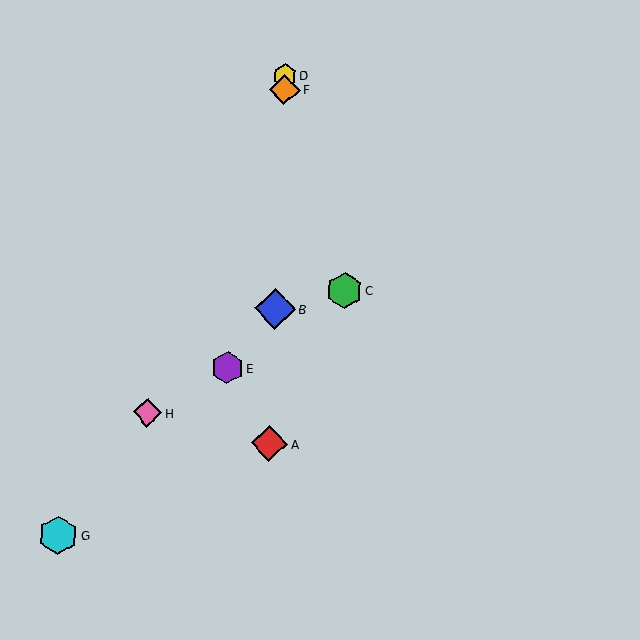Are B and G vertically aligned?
No, B is at x≈275 and G is at x≈58.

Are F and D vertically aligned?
Yes, both are at x≈285.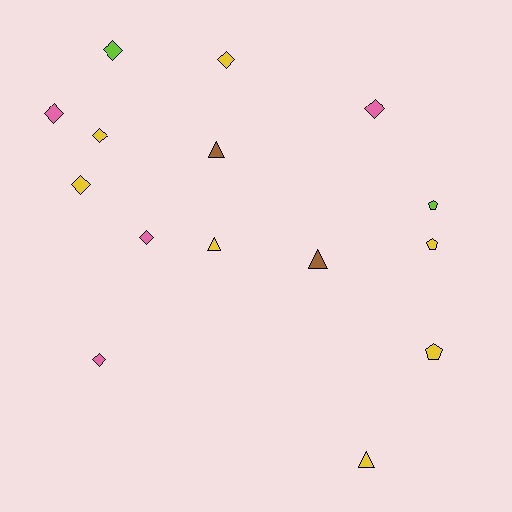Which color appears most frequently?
Yellow, with 7 objects.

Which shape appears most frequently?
Diamond, with 8 objects.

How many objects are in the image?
There are 15 objects.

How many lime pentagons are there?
There is 1 lime pentagon.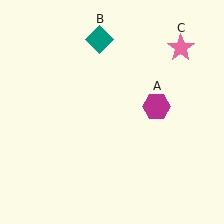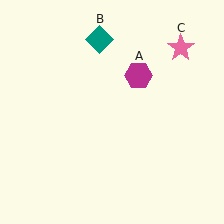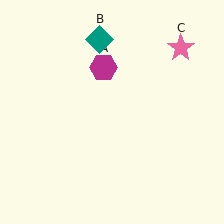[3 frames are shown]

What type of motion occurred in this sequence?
The magenta hexagon (object A) rotated counterclockwise around the center of the scene.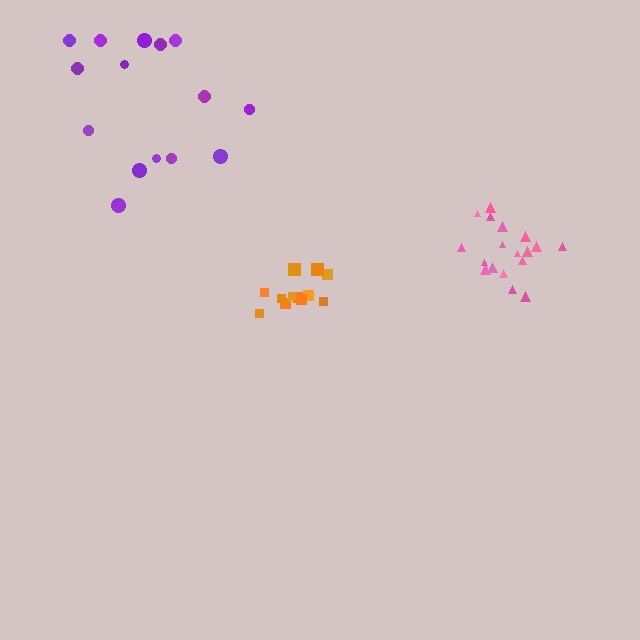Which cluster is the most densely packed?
Pink.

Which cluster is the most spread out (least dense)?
Purple.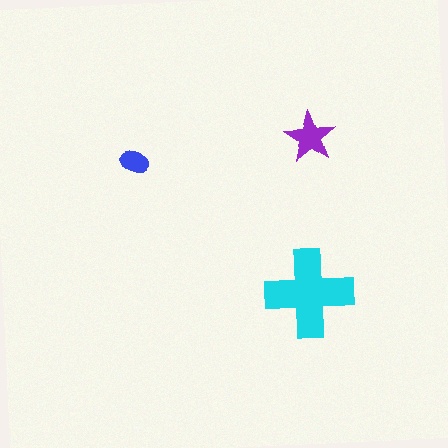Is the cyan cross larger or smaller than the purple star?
Larger.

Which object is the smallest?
The blue ellipse.